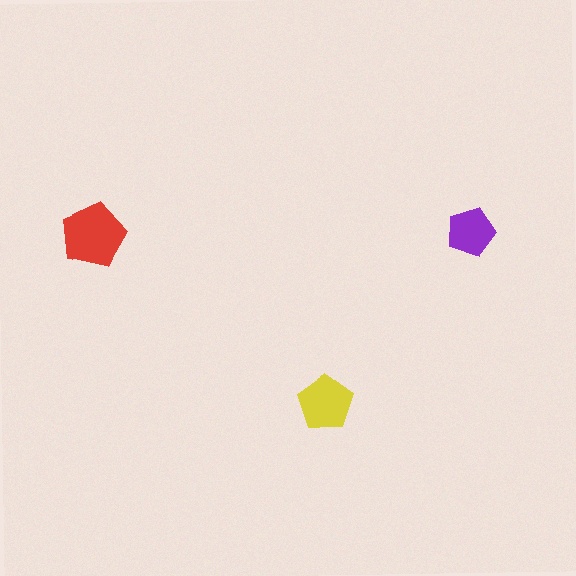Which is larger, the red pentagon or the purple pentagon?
The red one.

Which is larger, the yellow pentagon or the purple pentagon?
The yellow one.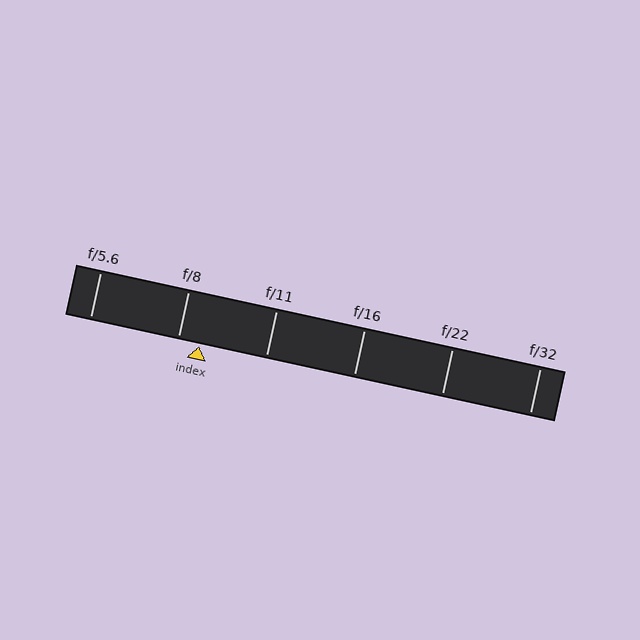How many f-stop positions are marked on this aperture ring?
There are 6 f-stop positions marked.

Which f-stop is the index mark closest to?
The index mark is closest to f/8.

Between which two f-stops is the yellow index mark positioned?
The index mark is between f/8 and f/11.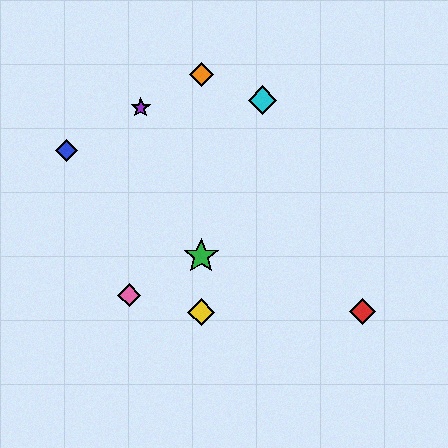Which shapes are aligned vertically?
The green star, the yellow diamond, the orange diamond are aligned vertically.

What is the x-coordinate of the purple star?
The purple star is at x≈141.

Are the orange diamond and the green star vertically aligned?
Yes, both are at x≈201.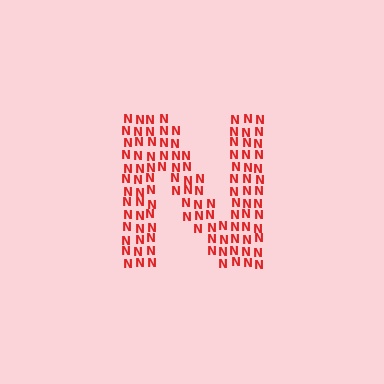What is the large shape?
The large shape is the letter N.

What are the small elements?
The small elements are letter N's.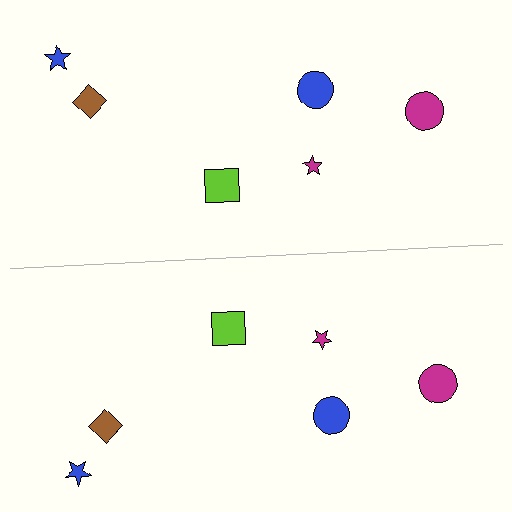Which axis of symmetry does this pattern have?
The pattern has a horizontal axis of symmetry running through the center of the image.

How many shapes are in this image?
There are 12 shapes in this image.